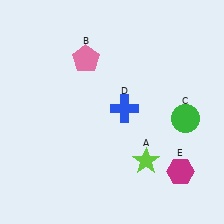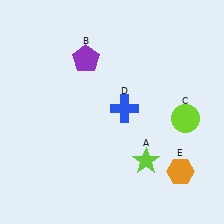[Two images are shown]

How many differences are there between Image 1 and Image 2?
There are 3 differences between the two images.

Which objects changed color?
B changed from pink to purple. C changed from green to lime. E changed from magenta to orange.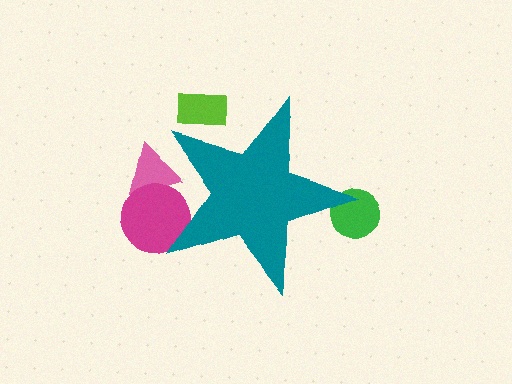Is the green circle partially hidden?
Yes, the green circle is partially hidden behind the teal star.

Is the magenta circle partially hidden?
Yes, the magenta circle is partially hidden behind the teal star.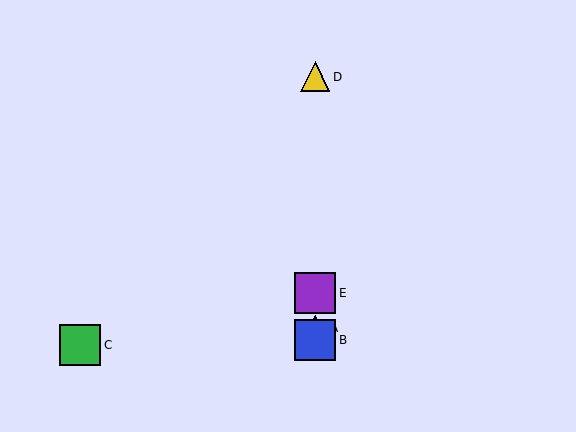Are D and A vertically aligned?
Yes, both are at x≈315.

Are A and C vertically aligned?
No, A is at x≈315 and C is at x≈80.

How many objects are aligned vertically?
4 objects (A, B, D, E) are aligned vertically.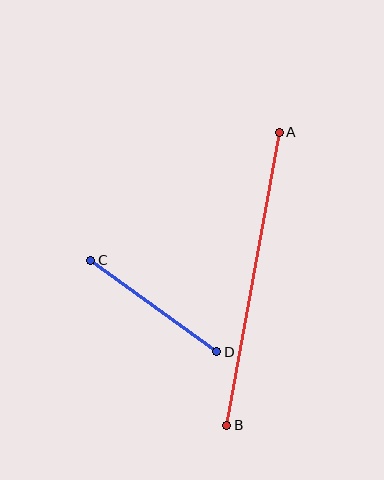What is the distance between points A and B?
The distance is approximately 298 pixels.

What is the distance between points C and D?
The distance is approximately 156 pixels.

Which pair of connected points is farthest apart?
Points A and B are farthest apart.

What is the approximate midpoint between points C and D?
The midpoint is at approximately (154, 306) pixels.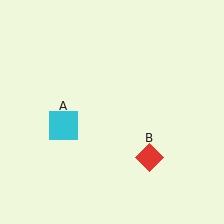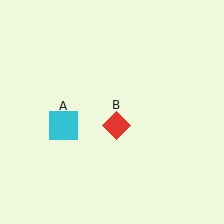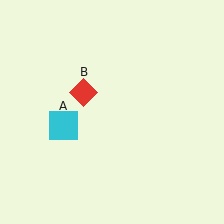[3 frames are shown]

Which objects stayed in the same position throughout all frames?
Cyan square (object A) remained stationary.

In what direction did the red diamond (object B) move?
The red diamond (object B) moved up and to the left.